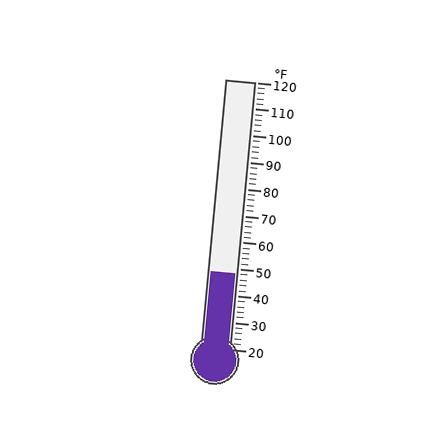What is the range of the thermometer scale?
The thermometer scale ranges from 20°F to 120°F.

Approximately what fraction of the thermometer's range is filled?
The thermometer is filled to approximately 30% of its range.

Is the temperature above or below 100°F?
The temperature is below 100°F.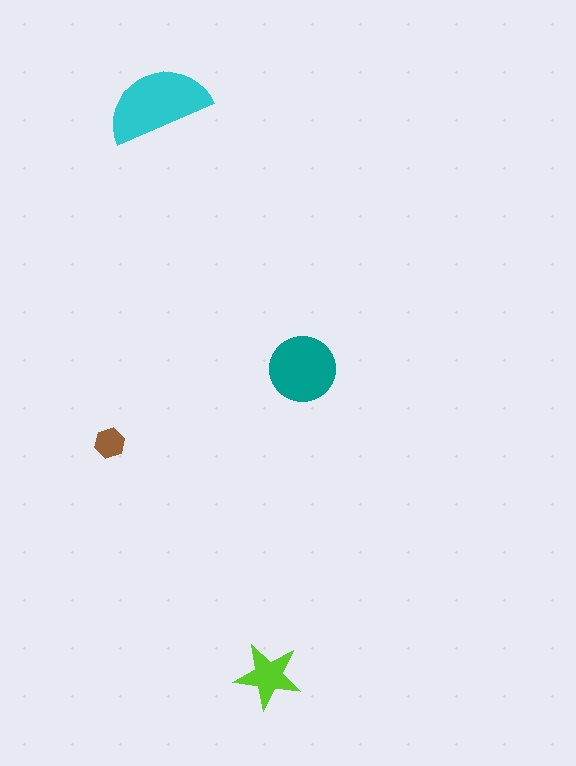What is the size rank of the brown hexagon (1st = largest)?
4th.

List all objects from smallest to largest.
The brown hexagon, the lime star, the teal circle, the cyan semicircle.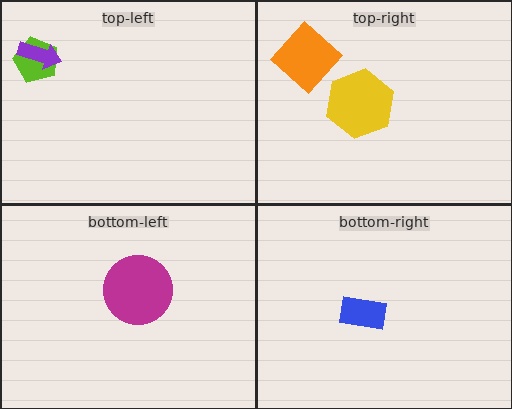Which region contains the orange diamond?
The top-right region.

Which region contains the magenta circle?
The bottom-left region.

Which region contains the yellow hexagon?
The top-right region.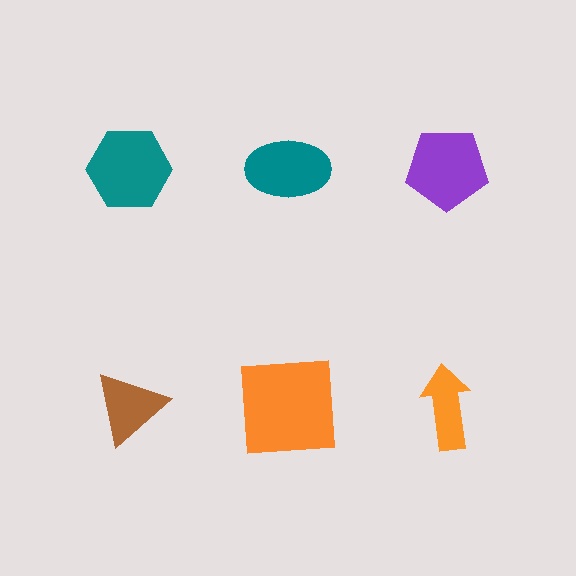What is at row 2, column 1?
A brown triangle.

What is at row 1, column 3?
A purple pentagon.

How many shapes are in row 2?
3 shapes.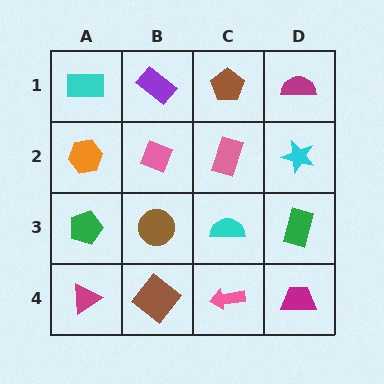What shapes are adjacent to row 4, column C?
A cyan semicircle (row 3, column C), a brown diamond (row 4, column B), a magenta trapezoid (row 4, column D).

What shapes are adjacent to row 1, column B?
A pink diamond (row 2, column B), a cyan rectangle (row 1, column A), a brown pentagon (row 1, column C).